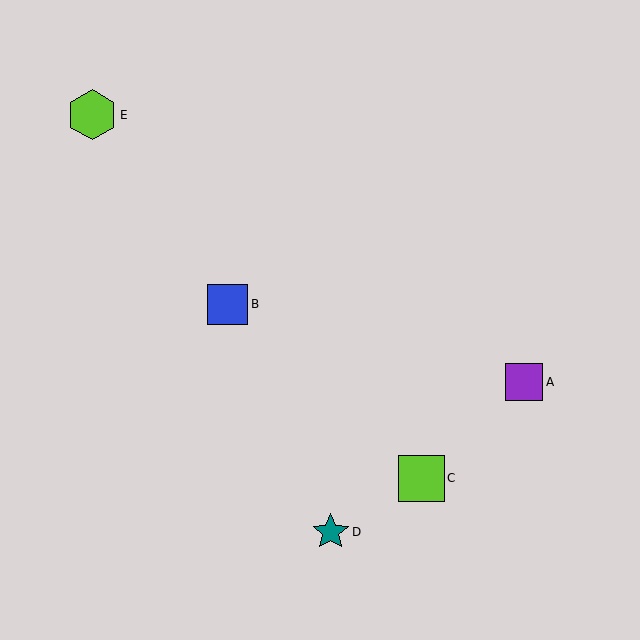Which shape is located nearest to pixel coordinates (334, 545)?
The teal star (labeled D) at (331, 532) is nearest to that location.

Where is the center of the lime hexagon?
The center of the lime hexagon is at (92, 115).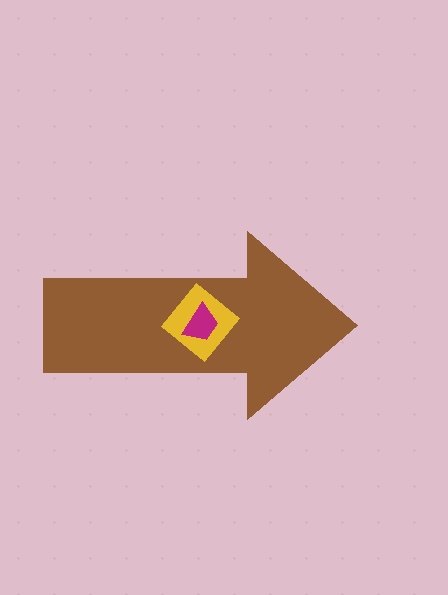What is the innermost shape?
The magenta trapezoid.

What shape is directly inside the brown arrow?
The yellow diamond.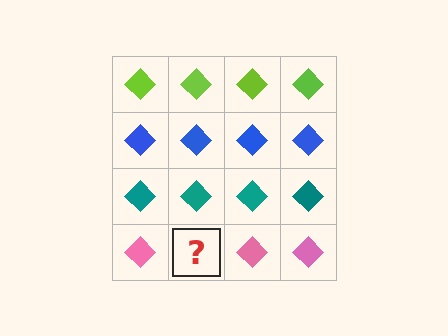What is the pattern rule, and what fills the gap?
The rule is that each row has a consistent color. The gap should be filled with a pink diamond.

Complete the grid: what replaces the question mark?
The question mark should be replaced with a pink diamond.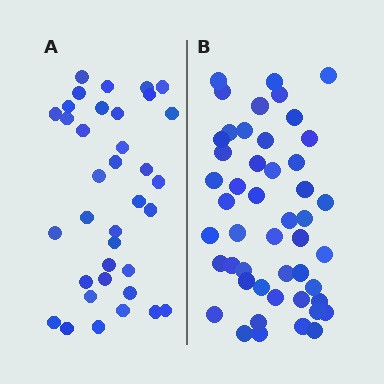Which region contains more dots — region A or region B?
Region B (the right region) has more dots.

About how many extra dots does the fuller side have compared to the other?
Region B has roughly 12 or so more dots than region A.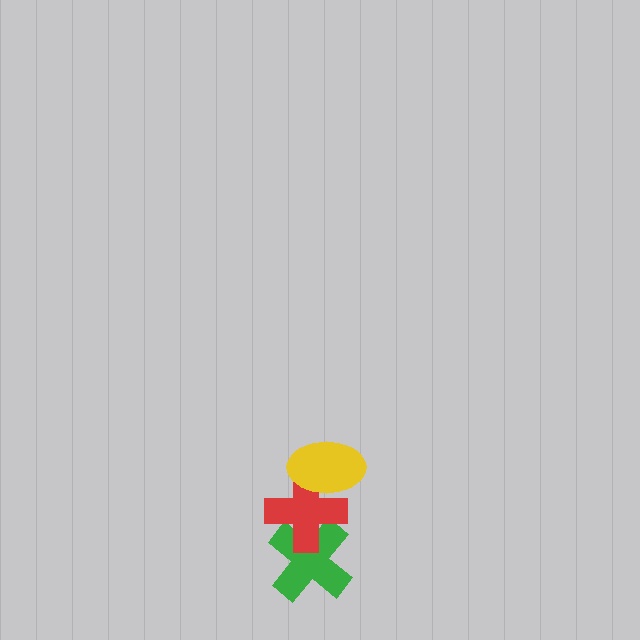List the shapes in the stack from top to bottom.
From top to bottom: the yellow ellipse, the red cross, the green cross.